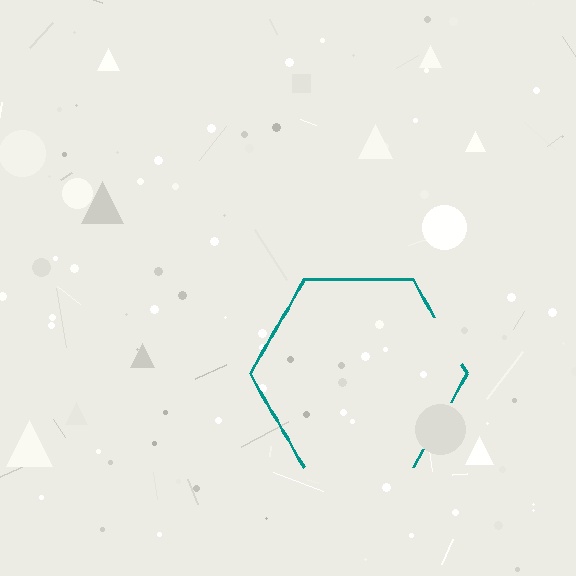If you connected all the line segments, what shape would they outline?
They would outline a hexagon.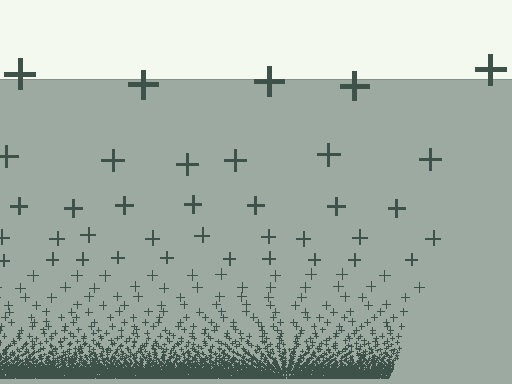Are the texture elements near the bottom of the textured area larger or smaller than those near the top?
Smaller. The gradient is inverted — elements near the bottom are smaller and denser.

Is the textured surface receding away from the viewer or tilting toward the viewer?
The surface appears to tilt toward the viewer. Texture elements get larger and sparser toward the top.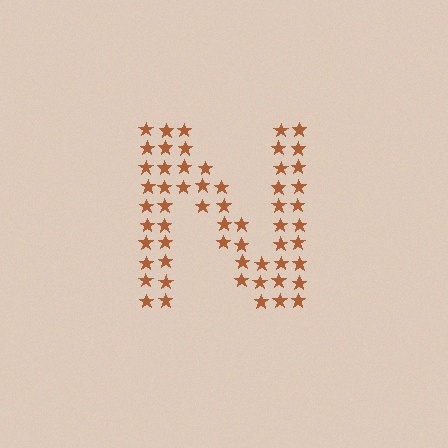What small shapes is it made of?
It is made of small stars.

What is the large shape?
The large shape is the letter N.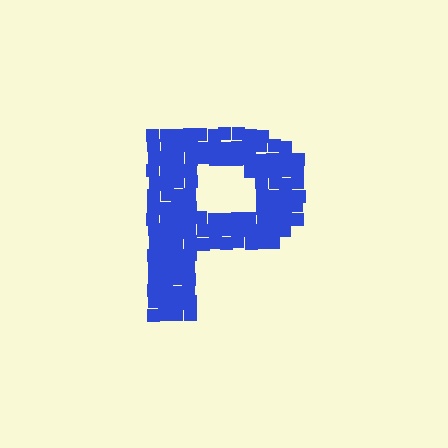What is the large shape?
The large shape is the letter P.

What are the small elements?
The small elements are squares.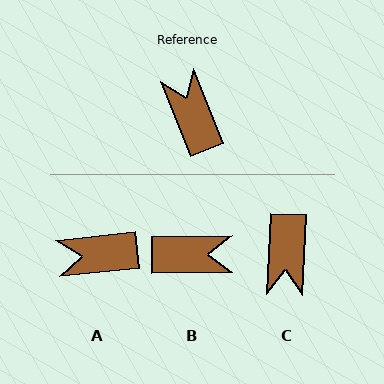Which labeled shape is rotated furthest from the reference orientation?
C, about 156 degrees away.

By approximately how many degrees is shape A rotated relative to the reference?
Approximately 74 degrees counter-clockwise.